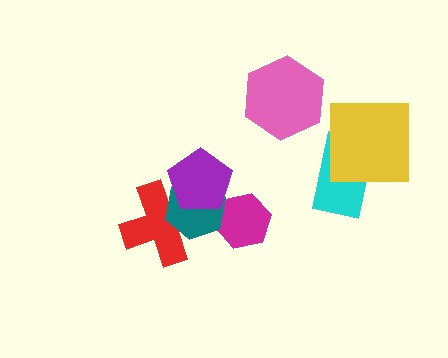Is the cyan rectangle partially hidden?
Yes, it is partially covered by another shape.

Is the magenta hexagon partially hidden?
Yes, it is partially covered by another shape.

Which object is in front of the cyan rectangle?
The yellow square is in front of the cyan rectangle.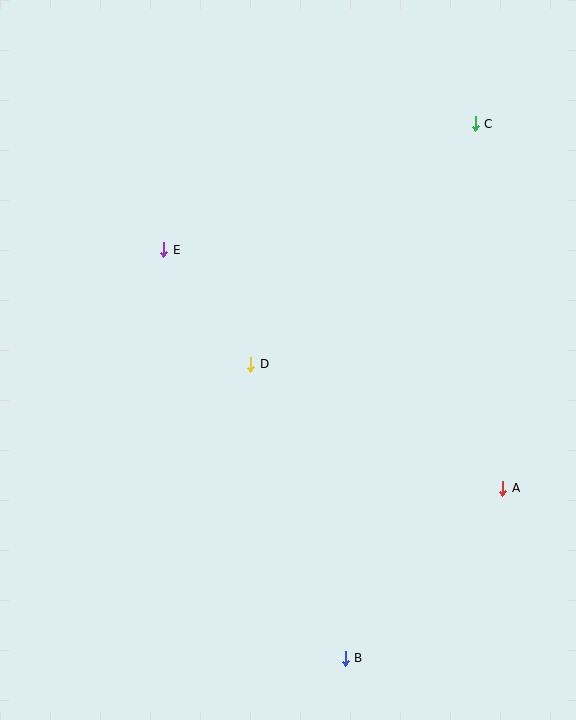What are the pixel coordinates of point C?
Point C is at (475, 124).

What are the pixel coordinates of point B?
Point B is at (345, 658).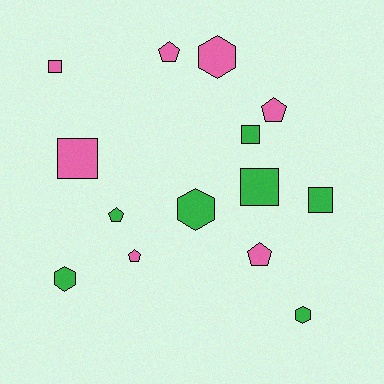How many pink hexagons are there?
There is 1 pink hexagon.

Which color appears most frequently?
Green, with 7 objects.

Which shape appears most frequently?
Square, with 5 objects.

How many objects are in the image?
There are 14 objects.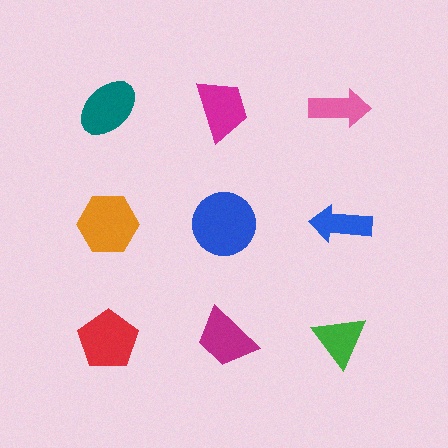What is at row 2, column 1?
An orange hexagon.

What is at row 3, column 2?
A magenta trapezoid.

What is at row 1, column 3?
A pink arrow.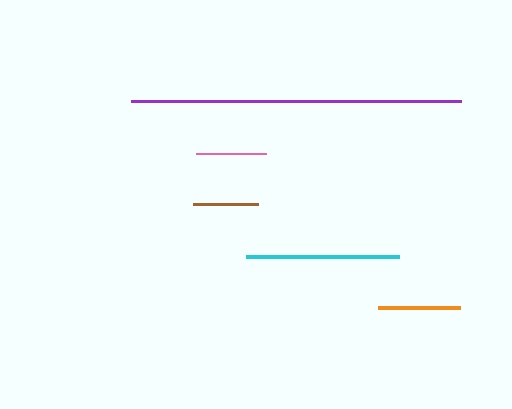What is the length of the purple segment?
The purple segment is approximately 330 pixels long.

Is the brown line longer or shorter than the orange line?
The orange line is longer than the brown line.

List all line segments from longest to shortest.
From longest to shortest: purple, cyan, orange, pink, brown.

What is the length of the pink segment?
The pink segment is approximately 70 pixels long.